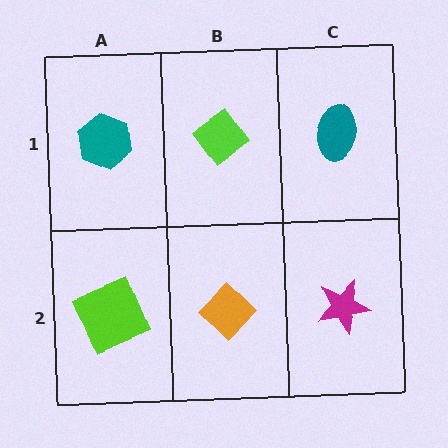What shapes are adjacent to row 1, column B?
An orange diamond (row 2, column B), a teal hexagon (row 1, column A), a teal ellipse (row 1, column C).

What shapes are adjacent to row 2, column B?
A lime diamond (row 1, column B), a lime square (row 2, column A), a magenta star (row 2, column C).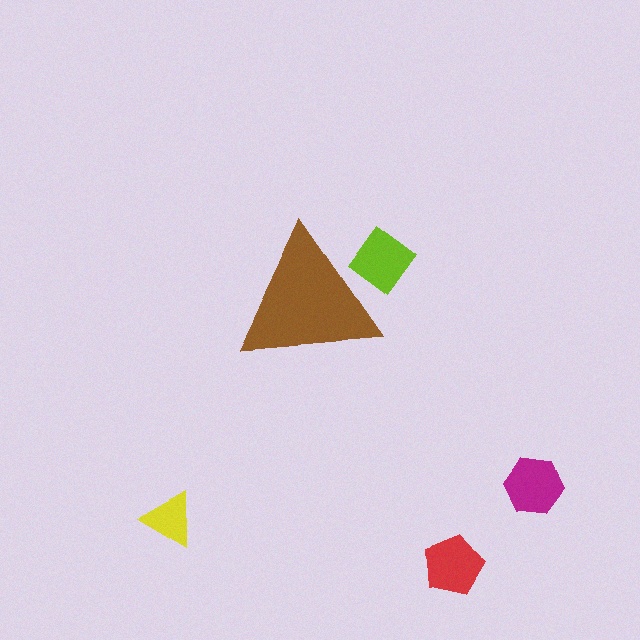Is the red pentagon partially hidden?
No, the red pentagon is fully visible.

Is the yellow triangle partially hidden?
No, the yellow triangle is fully visible.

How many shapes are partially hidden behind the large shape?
1 shape is partially hidden.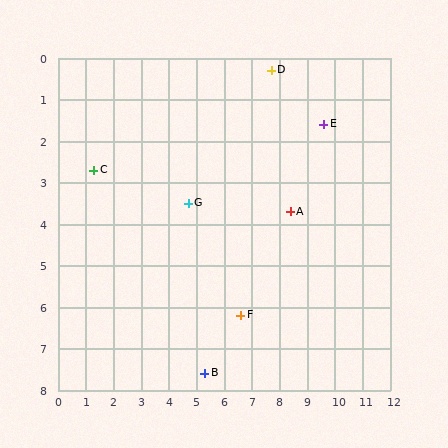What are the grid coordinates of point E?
Point E is at approximately (9.6, 1.6).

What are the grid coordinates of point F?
Point F is at approximately (6.6, 6.2).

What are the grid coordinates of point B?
Point B is at approximately (5.3, 7.6).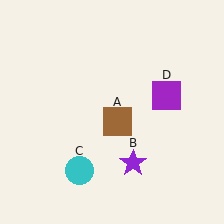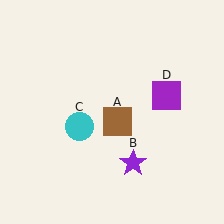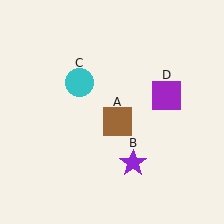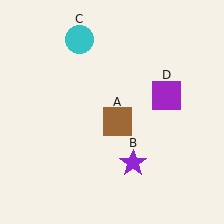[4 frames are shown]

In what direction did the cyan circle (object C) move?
The cyan circle (object C) moved up.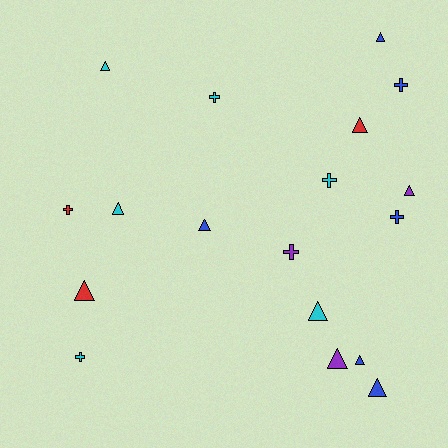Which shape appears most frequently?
Triangle, with 11 objects.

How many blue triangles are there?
There are 4 blue triangles.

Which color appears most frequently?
Cyan, with 6 objects.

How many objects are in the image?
There are 18 objects.